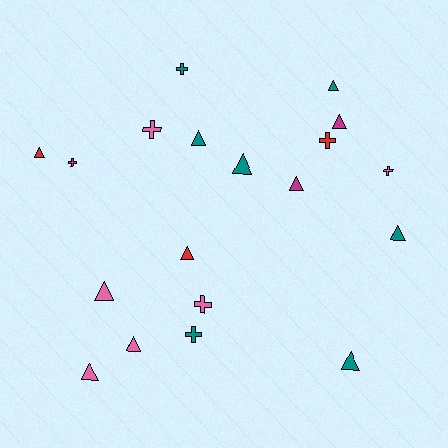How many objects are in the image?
There are 19 objects.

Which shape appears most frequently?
Triangle, with 12 objects.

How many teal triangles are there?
There are 5 teal triangles.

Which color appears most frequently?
Teal, with 7 objects.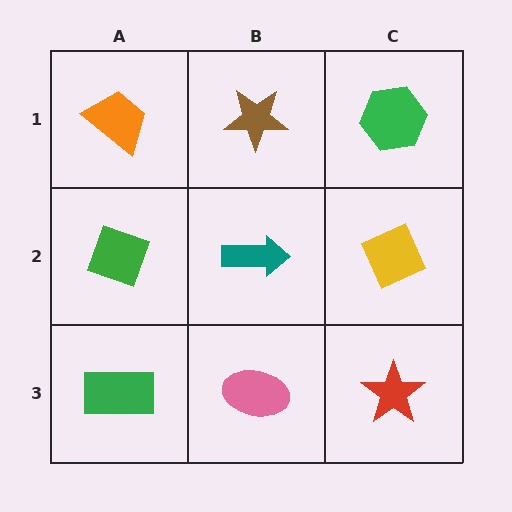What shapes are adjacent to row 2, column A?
An orange trapezoid (row 1, column A), a green rectangle (row 3, column A), a teal arrow (row 2, column B).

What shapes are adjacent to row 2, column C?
A green hexagon (row 1, column C), a red star (row 3, column C), a teal arrow (row 2, column B).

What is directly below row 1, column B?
A teal arrow.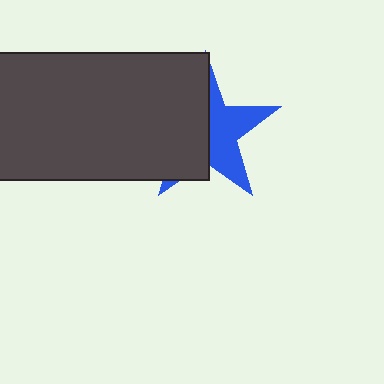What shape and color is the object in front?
The object in front is a dark gray rectangle.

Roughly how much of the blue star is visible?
About half of it is visible (roughly 46%).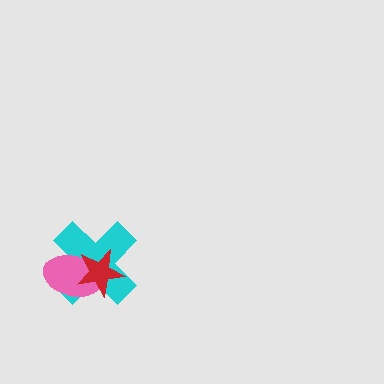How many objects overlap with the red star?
2 objects overlap with the red star.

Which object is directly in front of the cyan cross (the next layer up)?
The pink ellipse is directly in front of the cyan cross.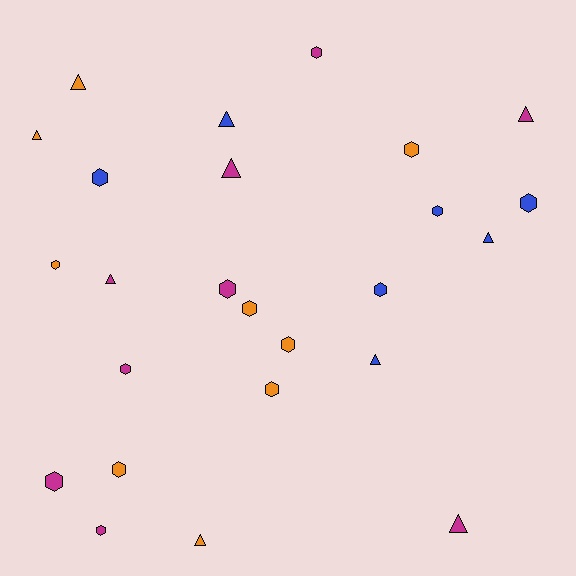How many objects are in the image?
There are 25 objects.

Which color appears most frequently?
Orange, with 9 objects.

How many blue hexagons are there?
There are 4 blue hexagons.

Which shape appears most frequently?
Hexagon, with 15 objects.